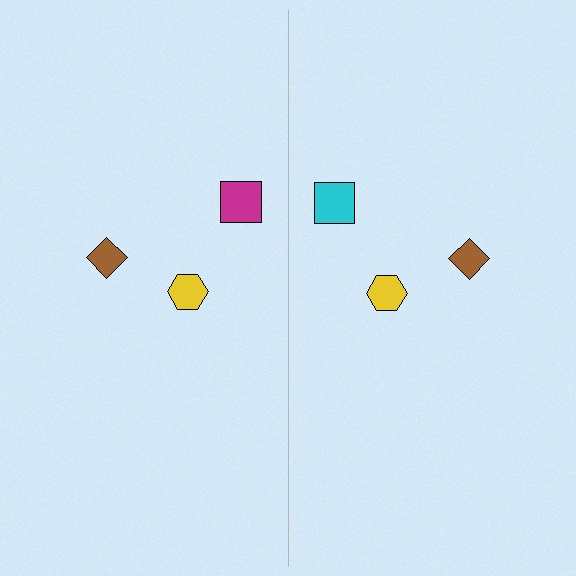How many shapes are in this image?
There are 6 shapes in this image.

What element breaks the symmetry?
The cyan square on the right side breaks the symmetry — its mirror counterpart is magenta.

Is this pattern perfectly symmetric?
No, the pattern is not perfectly symmetric. The cyan square on the right side breaks the symmetry — its mirror counterpart is magenta.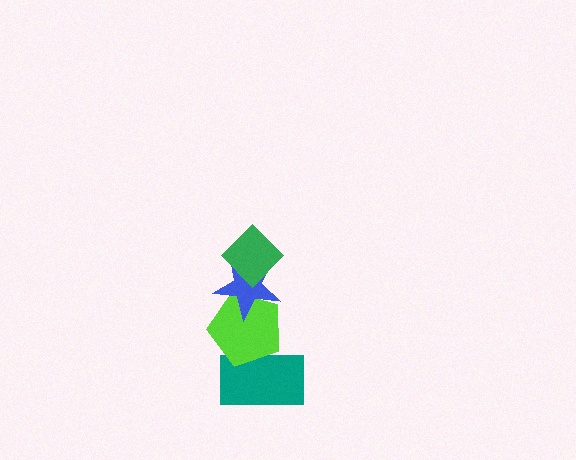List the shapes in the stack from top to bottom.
From top to bottom: the green diamond, the blue star, the lime pentagon, the teal rectangle.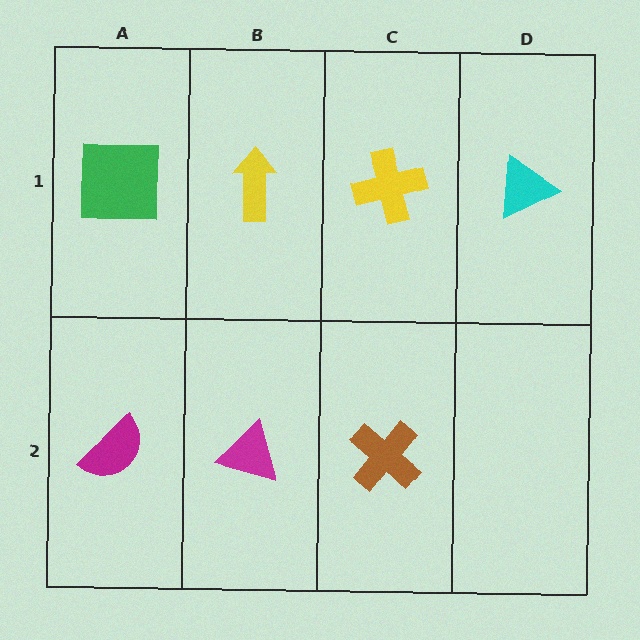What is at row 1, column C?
A yellow cross.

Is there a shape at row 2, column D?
No, that cell is empty.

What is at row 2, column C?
A brown cross.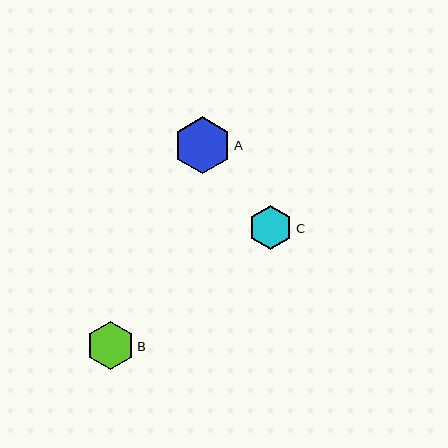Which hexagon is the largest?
Hexagon A is the largest with a size of approximately 57 pixels.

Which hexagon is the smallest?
Hexagon C is the smallest with a size of approximately 45 pixels.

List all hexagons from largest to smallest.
From largest to smallest: A, B, C.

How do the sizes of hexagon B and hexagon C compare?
Hexagon B and hexagon C are approximately the same size.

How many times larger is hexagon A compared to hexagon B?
Hexagon A is approximately 1.2 times the size of hexagon B.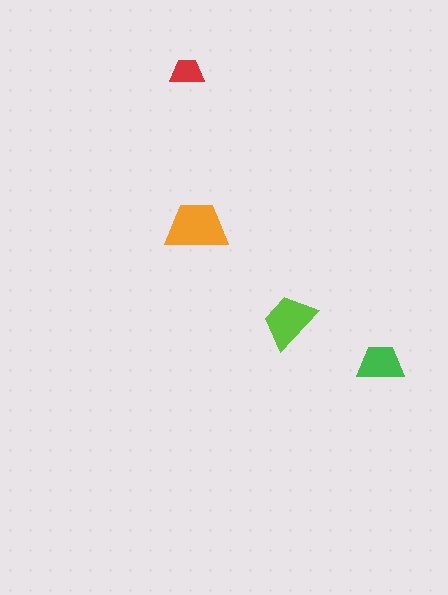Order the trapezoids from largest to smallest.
the orange one, the lime one, the green one, the red one.